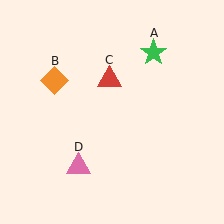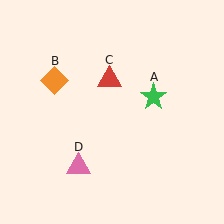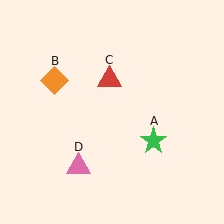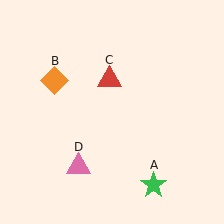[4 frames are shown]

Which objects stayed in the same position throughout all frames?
Orange diamond (object B) and red triangle (object C) and pink triangle (object D) remained stationary.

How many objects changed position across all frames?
1 object changed position: green star (object A).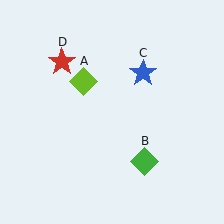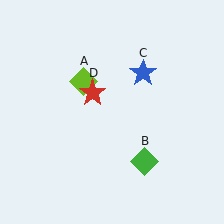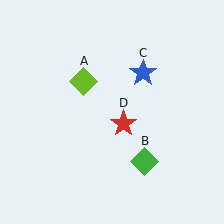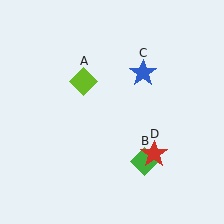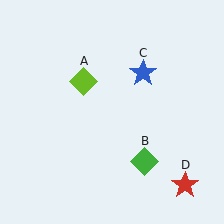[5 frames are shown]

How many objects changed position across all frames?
1 object changed position: red star (object D).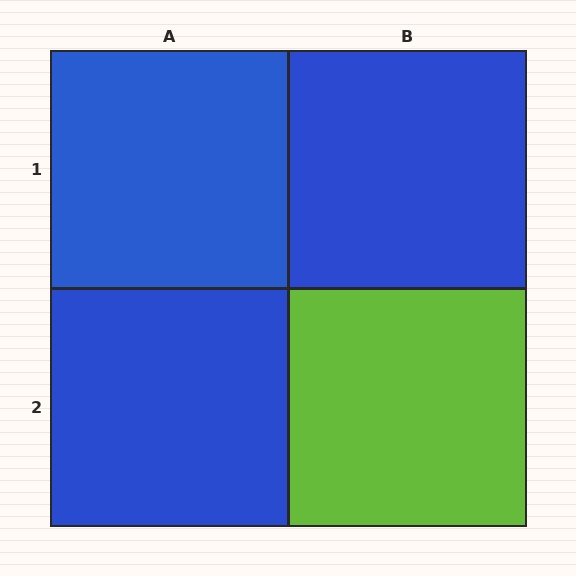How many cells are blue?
3 cells are blue.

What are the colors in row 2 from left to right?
Blue, lime.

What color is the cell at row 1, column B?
Blue.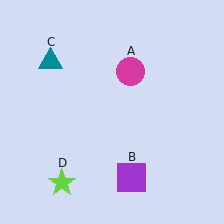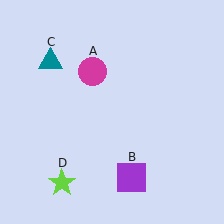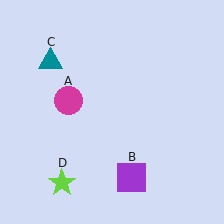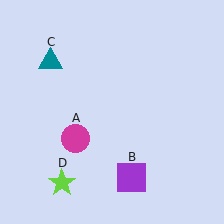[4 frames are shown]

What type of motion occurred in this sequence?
The magenta circle (object A) rotated counterclockwise around the center of the scene.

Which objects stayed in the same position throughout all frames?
Purple square (object B) and teal triangle (object C) and lime star (object D) remained stationary.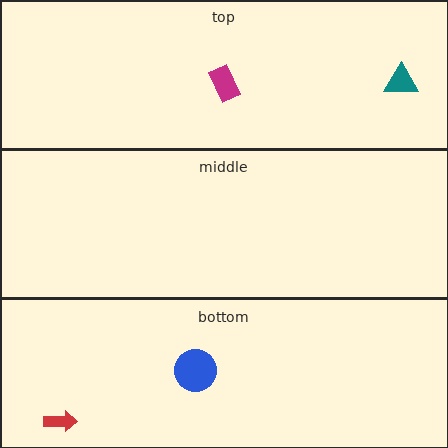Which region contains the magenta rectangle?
The top region.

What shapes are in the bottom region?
The blue circle, the red arrow.